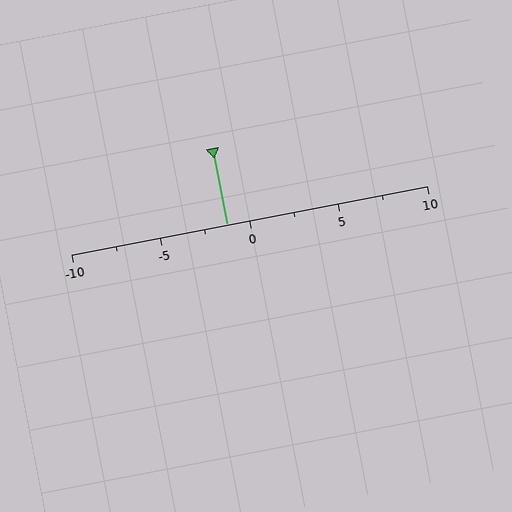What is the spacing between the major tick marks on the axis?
The major ticks are spaced 5 apart.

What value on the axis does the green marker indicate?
The marker indicates approximately -1.2.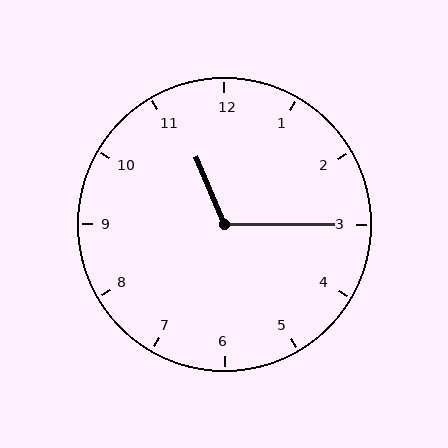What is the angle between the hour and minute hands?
Approximately 112 degrees.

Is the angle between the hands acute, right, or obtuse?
It is obtuse.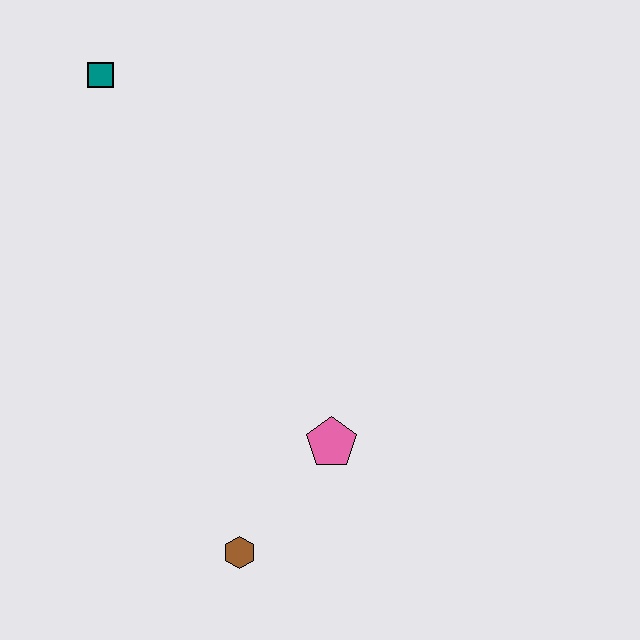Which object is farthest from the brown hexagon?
The teal square is farthest from the brown hexagon.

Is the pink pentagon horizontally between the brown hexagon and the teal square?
No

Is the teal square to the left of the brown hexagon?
Yes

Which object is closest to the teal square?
The pink pentagon is closest to the teal square.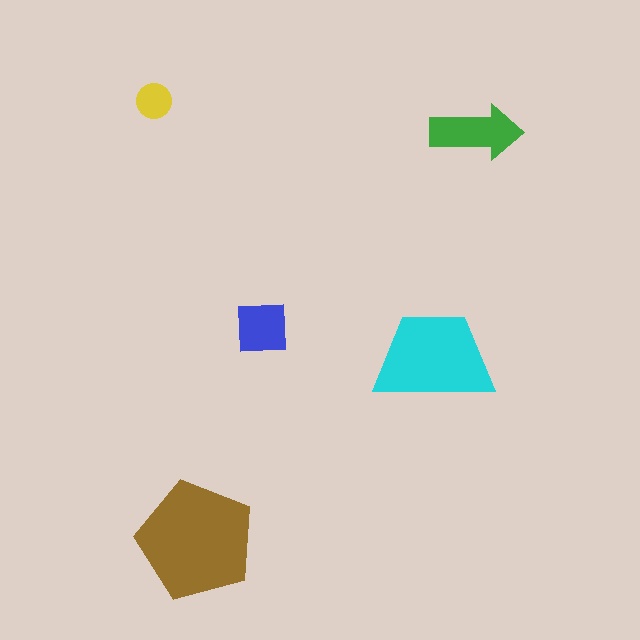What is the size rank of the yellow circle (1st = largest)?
5th.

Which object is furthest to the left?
The yellow circle is leftmost.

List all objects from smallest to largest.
The yellow circle, the blue square, the green arrow, the cyan trapezoid, the brown pentagon.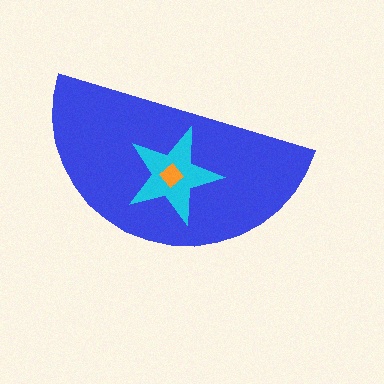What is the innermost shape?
The orange diamond.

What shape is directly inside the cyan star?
The orange diamond.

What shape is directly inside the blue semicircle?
The cyan star.